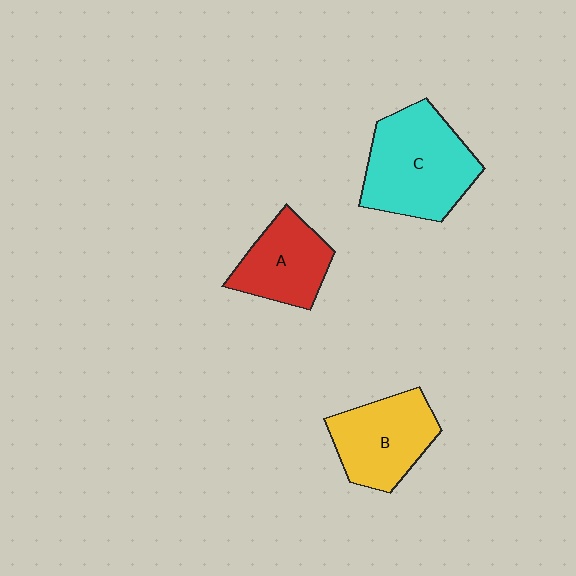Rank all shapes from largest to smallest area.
From largest to smallest: C (cyan), B (yellow), A (red).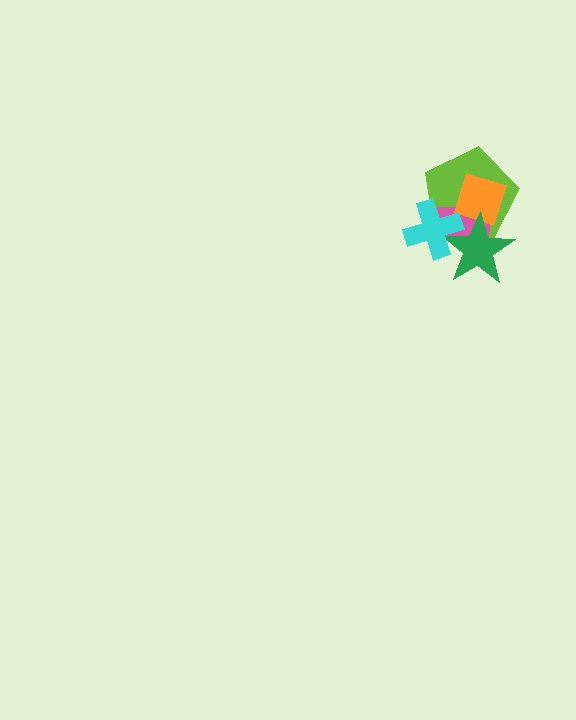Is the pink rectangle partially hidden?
Yes, it is partially covered by another shape.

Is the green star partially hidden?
Yes, it is partially covered by another shape.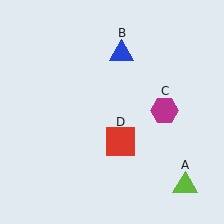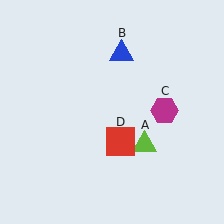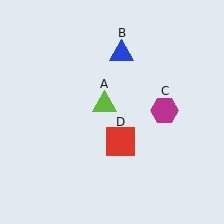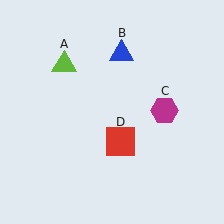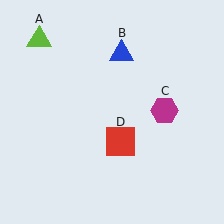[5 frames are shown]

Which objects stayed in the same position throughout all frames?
Blue triangle (object B) and magenta hexagon (object C) and red square (object D) remained stationary.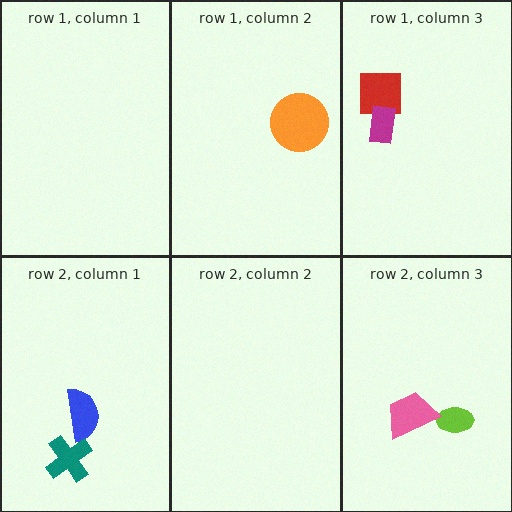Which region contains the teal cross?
The row 2, column 1 region.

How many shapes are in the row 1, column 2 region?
1.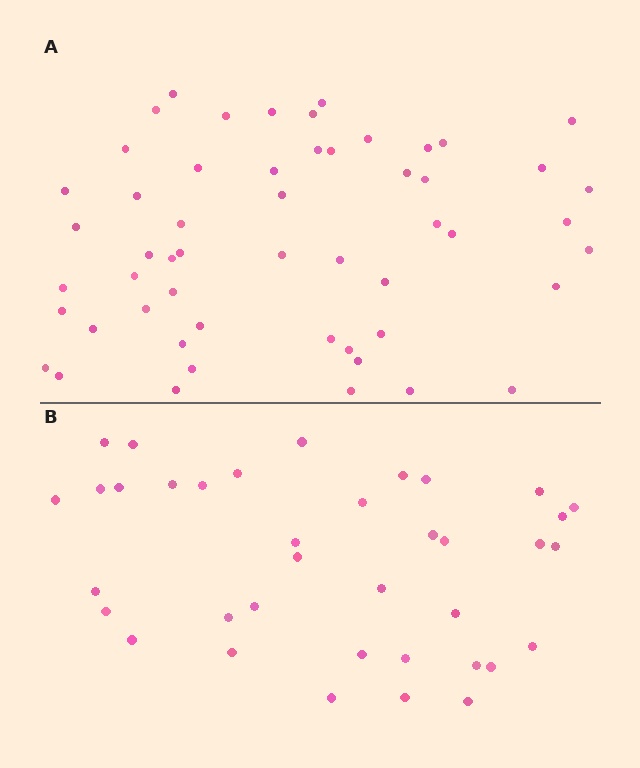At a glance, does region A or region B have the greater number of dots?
Region A (the top region) has more dots.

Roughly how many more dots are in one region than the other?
Region A has approximately 15 more dots than region B.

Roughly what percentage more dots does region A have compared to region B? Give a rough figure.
About 45% more.